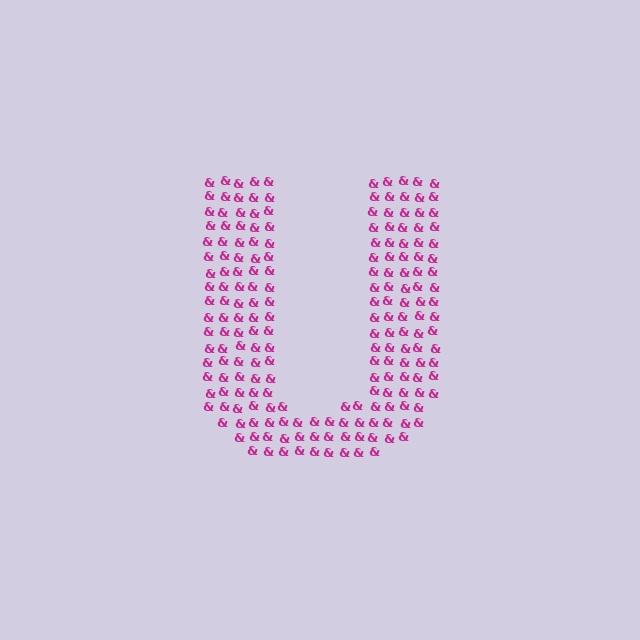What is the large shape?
The large shape is the letter U.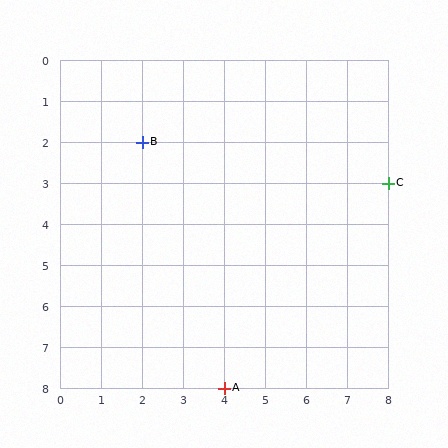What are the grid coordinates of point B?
Point B is at grid coordinates (2, 2).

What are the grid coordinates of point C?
Point C is at grid coordinates (8, 3).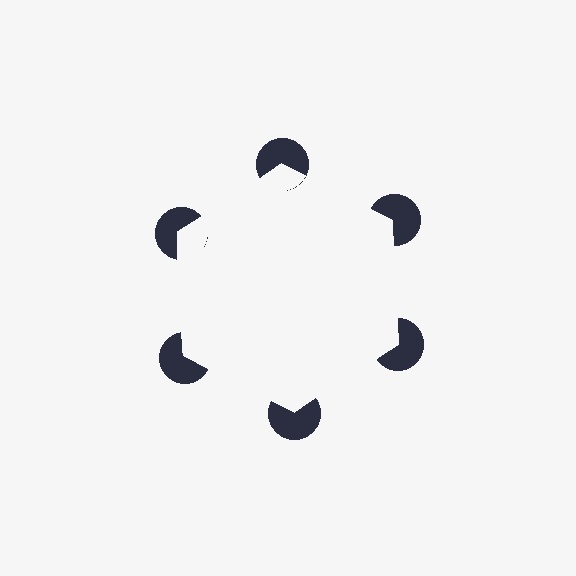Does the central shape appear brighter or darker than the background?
It typically appears slightly brighter than the background, even though no actual brightness change is drawn.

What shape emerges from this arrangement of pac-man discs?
An illusory hexagon — its edges are inferred from the aligned wedge cuts in the pac-man discs, not physically drawn.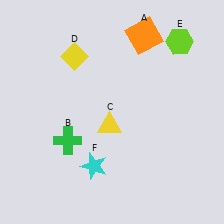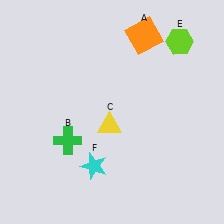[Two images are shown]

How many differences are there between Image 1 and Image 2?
There is 1 difference between the two images.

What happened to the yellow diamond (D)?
The yellow diamond (D) was removed in Image 2. It was in the top-left area of Image 1.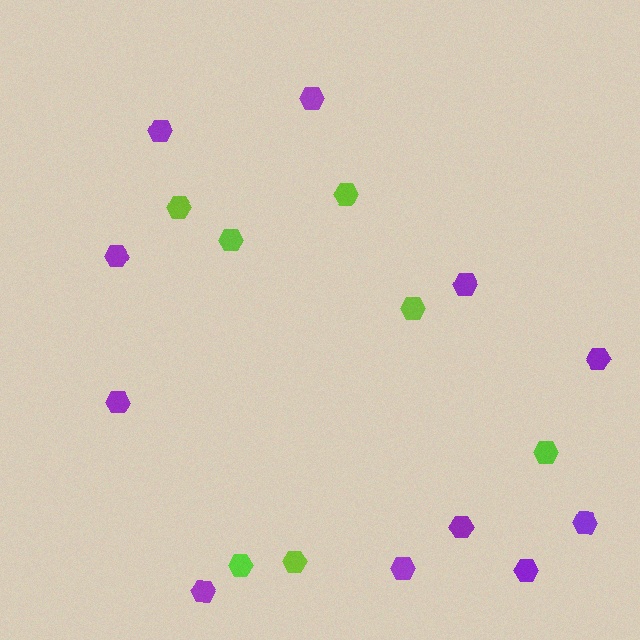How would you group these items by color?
There are 2 groups: one group of lime hexagons (7) and one group of purple hexagons (11).